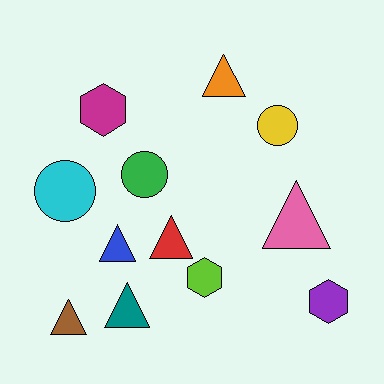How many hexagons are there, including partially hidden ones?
There are 3 hexagons.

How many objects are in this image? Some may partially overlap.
There are 12 objects.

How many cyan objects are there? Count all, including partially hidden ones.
There is 1 cyan object.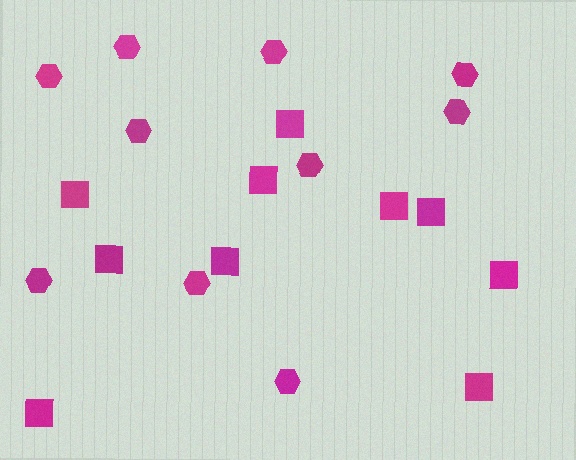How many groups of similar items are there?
There are 2 groups: one group of hexagons (10) and one group of squares (10).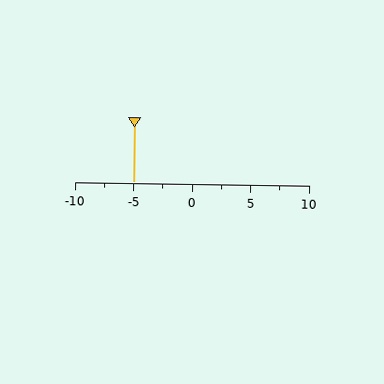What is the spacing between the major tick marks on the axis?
The major ticks are spaced 5 apart.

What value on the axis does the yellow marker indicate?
The marker indicates approximately -5.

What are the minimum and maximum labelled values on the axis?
The axis runs from -10 to 10.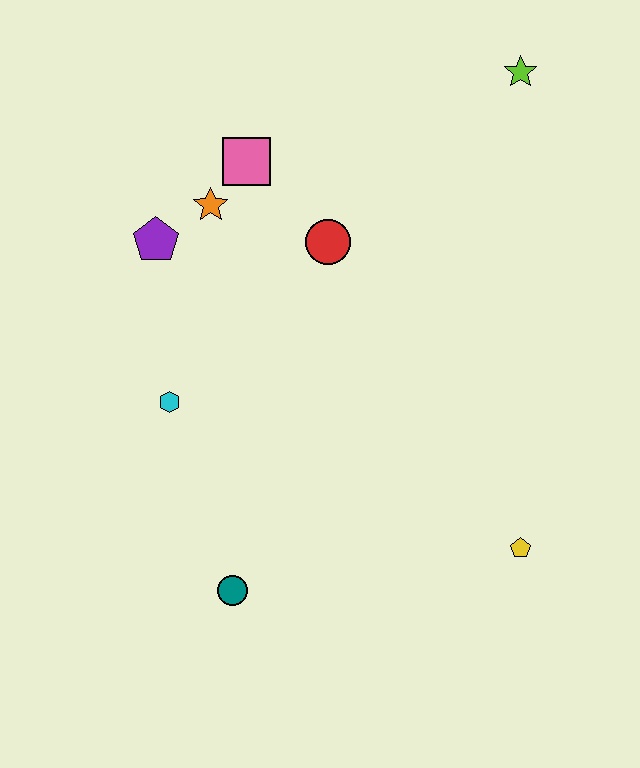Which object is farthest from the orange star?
The yellow pentagon is farthest from the orange star.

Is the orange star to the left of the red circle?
Yes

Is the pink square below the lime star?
Yes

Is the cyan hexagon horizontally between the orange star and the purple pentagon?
Yes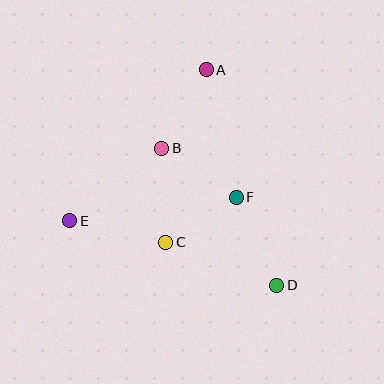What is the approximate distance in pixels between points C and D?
The distance between C and D is approximately 119 pixels.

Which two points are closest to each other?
Points C and F are closest to each other.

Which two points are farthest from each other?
Points A and D are farthest from each other.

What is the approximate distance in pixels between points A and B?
The distance between A and B is approximately 91 pixels.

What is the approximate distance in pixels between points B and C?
The distance between B and C is approximately 94 pixels.